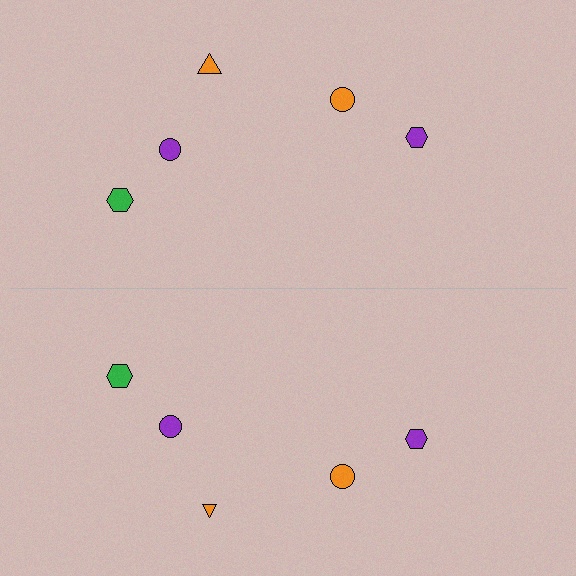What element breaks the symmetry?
The orange triangle on the bottom side has a different size than its mirror counterpart.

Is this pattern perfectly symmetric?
No, the pattern is not perfectly symmetric. The orange triangle on the bottom side has a different size than its mirror counterpart.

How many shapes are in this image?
There are 10 shapes in this image.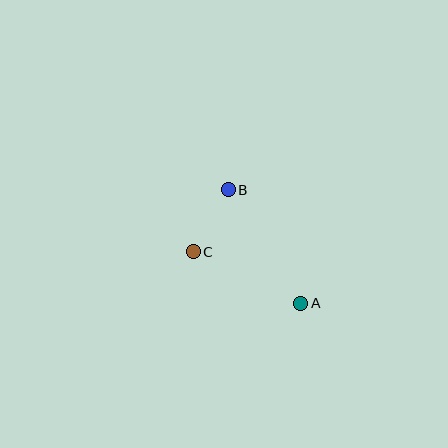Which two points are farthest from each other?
Points A and B are farthest from each other.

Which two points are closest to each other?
Points B and C are closest to each other.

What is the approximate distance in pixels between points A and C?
The distance between A and C is approximately 119 pixels.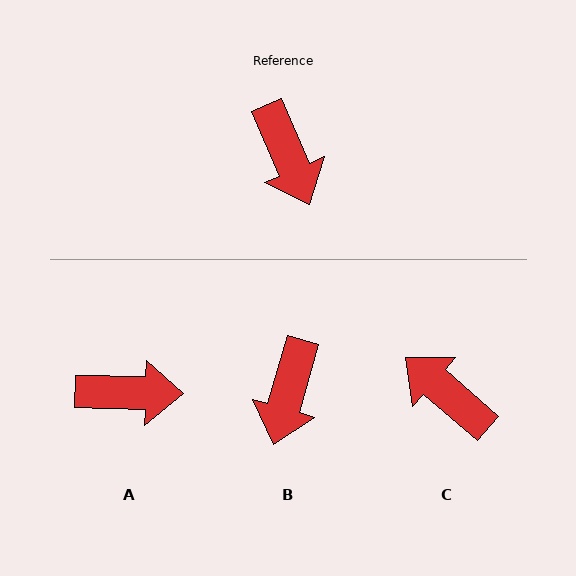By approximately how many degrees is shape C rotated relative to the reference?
Approximately 154 degrees clockwise.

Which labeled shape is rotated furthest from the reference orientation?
C, about 154 degrees away.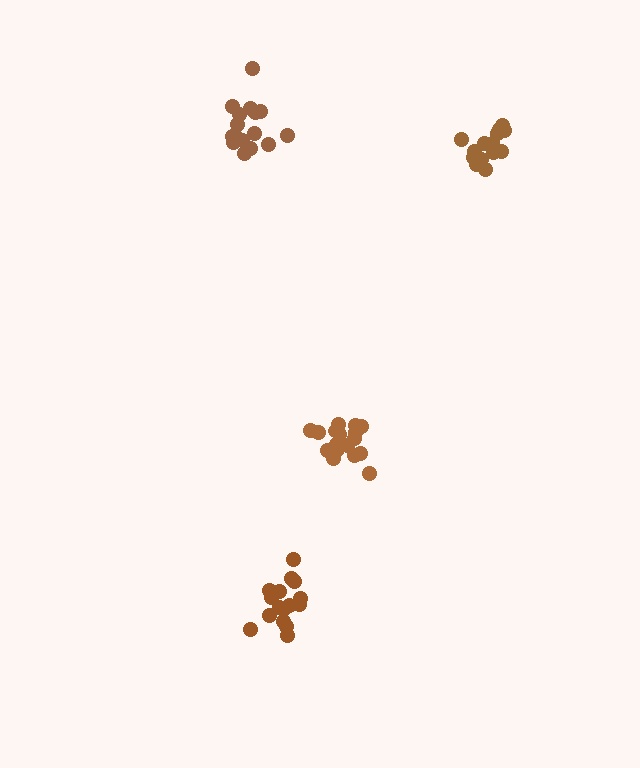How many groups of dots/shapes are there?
There are 4 groups.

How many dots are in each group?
Group 1: 18 dots, Group 2: 15 dots, Group 3: 16 dots, Group 4: 16 dots (65 total).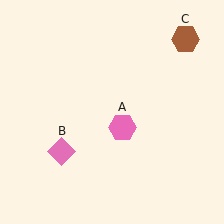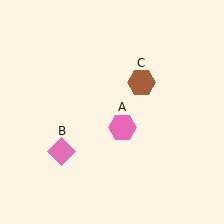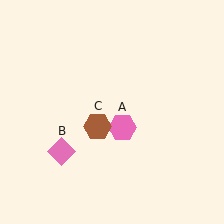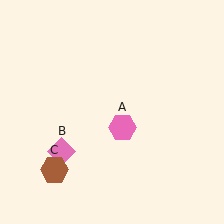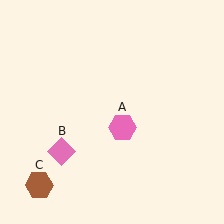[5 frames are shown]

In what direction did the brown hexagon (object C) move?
The brown hexagon (object C) moved down and to the left.